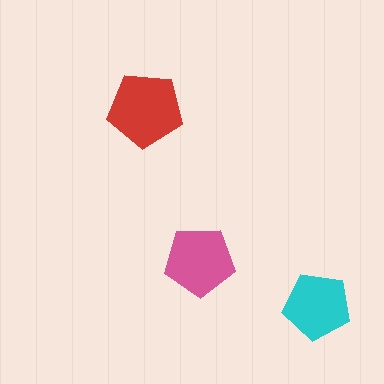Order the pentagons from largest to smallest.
the red one, the pink one, the cyan one.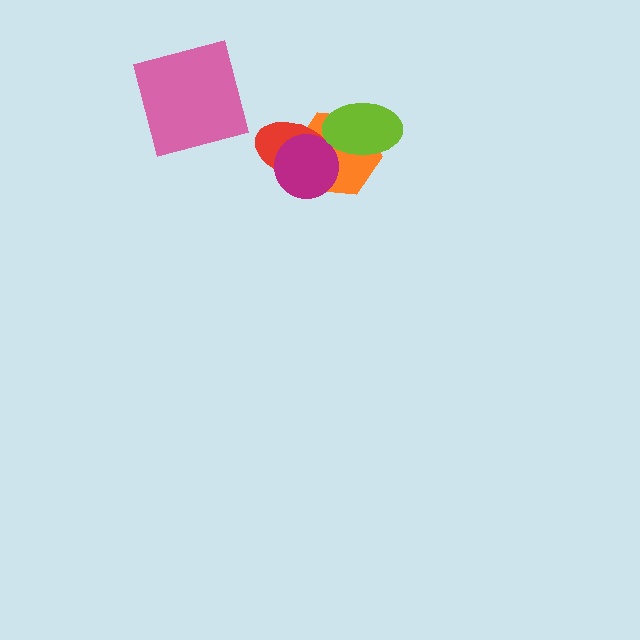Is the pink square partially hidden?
No, no other shape covers it.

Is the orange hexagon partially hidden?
Yes, it is partially covered by another shape.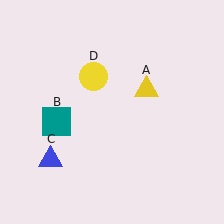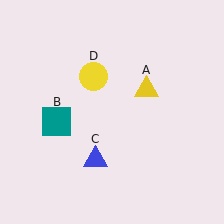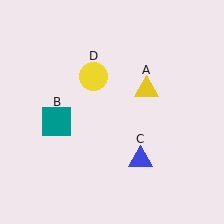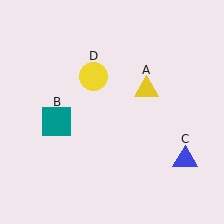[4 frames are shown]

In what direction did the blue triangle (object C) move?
The blue triangle (object C) moved right.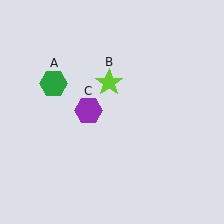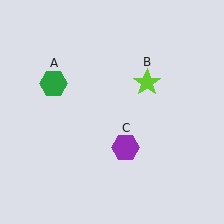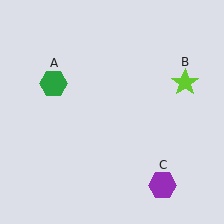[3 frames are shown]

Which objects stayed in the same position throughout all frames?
Green hexagon (object A) remained stationary.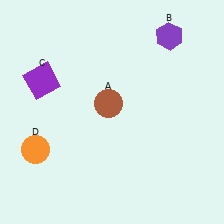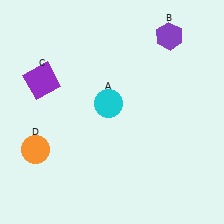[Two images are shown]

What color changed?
The circle (A) changed from brown in Image 1 to cyan in Image 2.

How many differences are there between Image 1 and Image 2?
There is 1 difference between the two images.